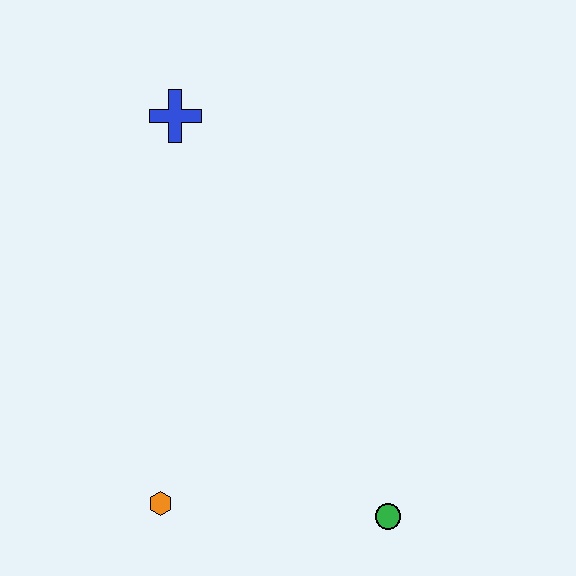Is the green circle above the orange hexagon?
No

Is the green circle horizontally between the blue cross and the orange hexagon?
No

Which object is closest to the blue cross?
The orange hexagon is closest to the blue cross.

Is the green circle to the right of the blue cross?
Yes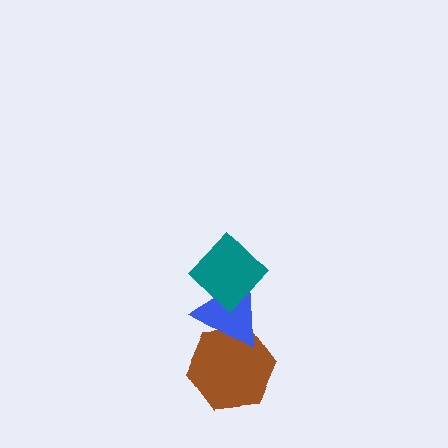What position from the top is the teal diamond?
The teal diamond is 1st from the top.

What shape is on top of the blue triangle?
The teal diamond is on top of the blue triangle.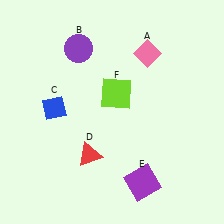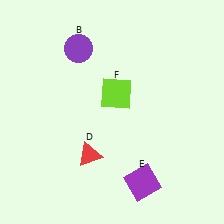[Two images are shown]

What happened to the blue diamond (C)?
The blue diamond (C) was removed in Image 2. It was in the top-left area of Image 1.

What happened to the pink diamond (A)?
The pink diamond (A) was removed in Image 2. It was in the top-right area of Image 1.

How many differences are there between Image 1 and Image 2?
There are 2 differences between the two images.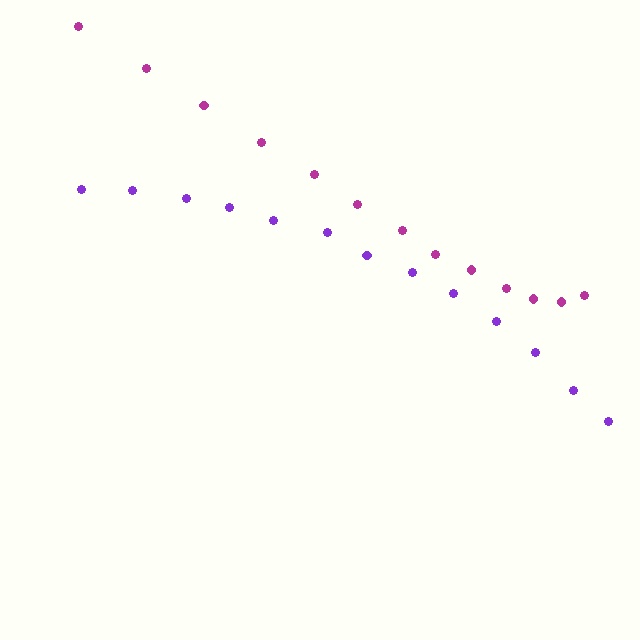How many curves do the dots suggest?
There are 2 distinct paths.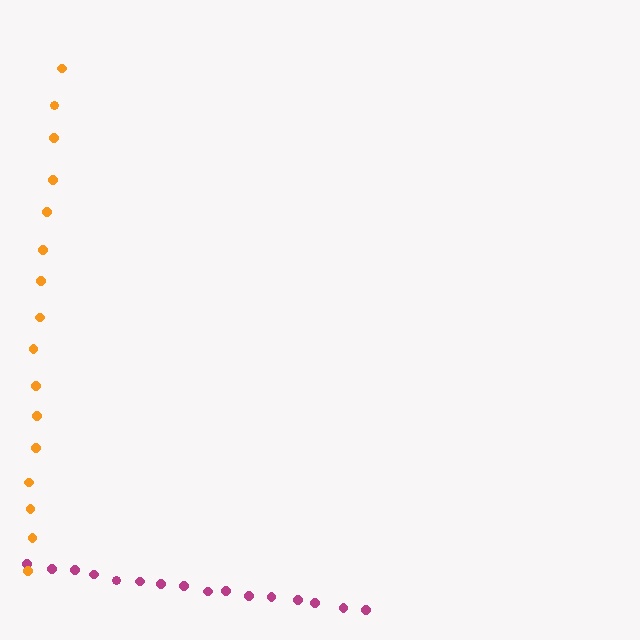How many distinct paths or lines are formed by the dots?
There are 2 distinct paths.